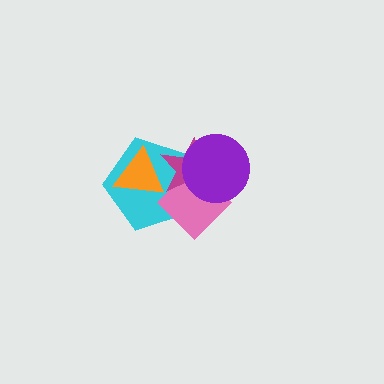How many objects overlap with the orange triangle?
2 objects overlap with the orange triangle.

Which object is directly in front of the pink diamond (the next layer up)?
The magenta star is directly in front of the pink diamond.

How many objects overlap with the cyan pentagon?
4 objects overlap with the cyan pentagon.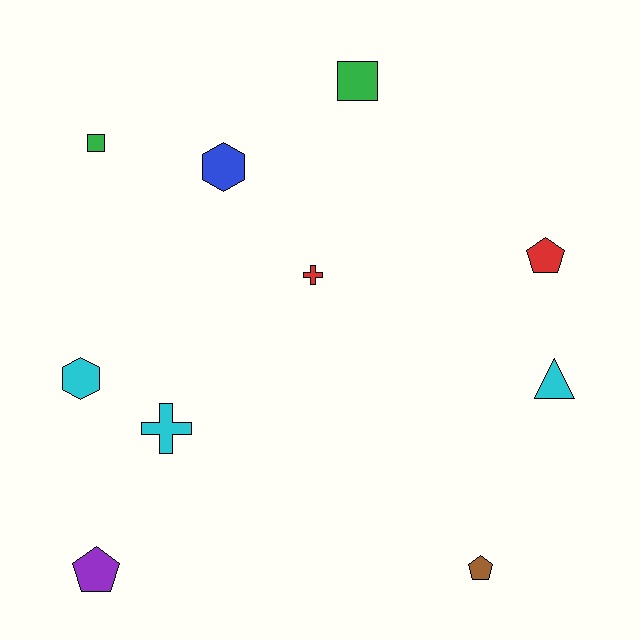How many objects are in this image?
There are 10 objects.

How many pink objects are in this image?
There are no pink objects.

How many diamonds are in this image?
There are no diamonds.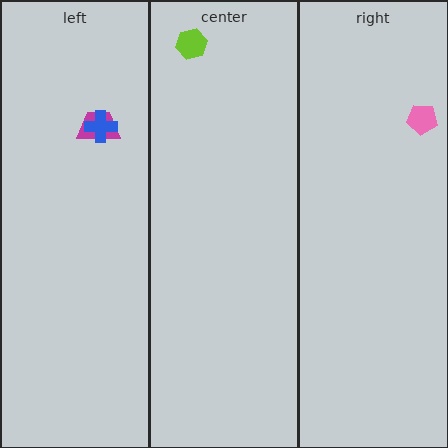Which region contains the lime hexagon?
The center region.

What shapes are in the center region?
The lime hexagon.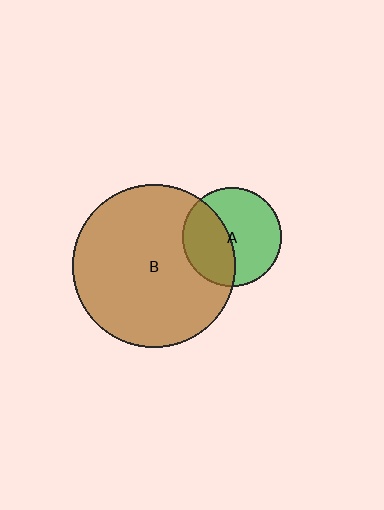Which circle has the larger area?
Circle B (brown).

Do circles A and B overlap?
Yes.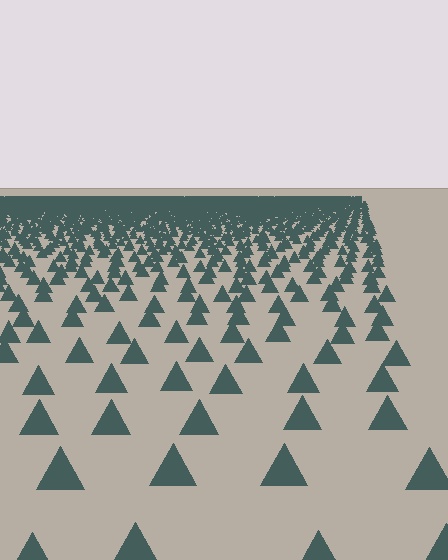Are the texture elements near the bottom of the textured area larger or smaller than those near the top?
Larger. Near the bottom, elements are closer to the viewer and appear at a bigger on-screen size.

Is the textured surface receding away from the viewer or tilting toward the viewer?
The surface is receding away from the viewer. Texture elements get smaller and denser toward the top.